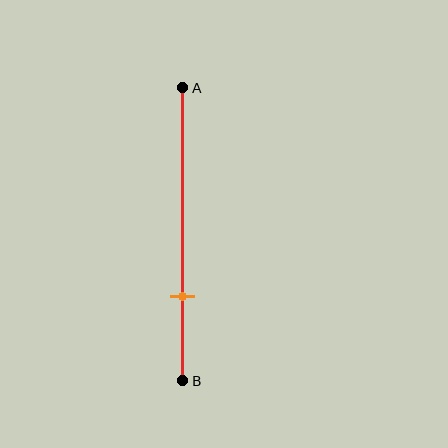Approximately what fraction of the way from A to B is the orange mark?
The orange mark is approximately 70% of the way from A to B.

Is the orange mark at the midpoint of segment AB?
No, the mark is at about 70% from A, not at the 50% midpoint.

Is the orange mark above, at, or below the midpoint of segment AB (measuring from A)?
The orange mark is below the midpoint of segment AB.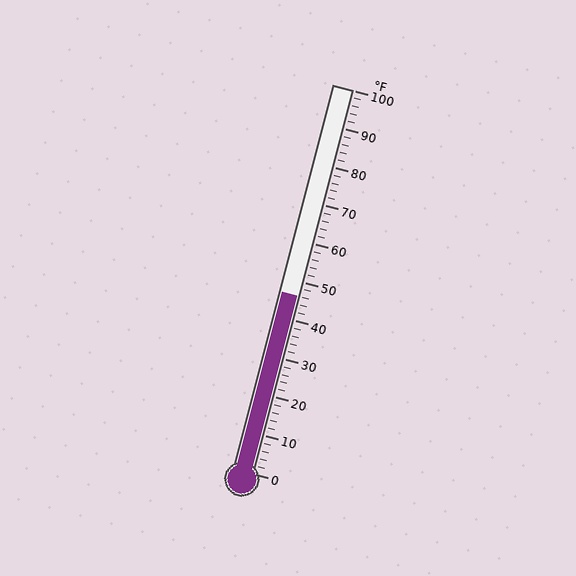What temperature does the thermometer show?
The thermometer shows approximately 46°F.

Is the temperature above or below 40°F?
The temperature is above 40°F.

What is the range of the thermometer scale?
The thermometer scale ranges from 0°F to 100°F.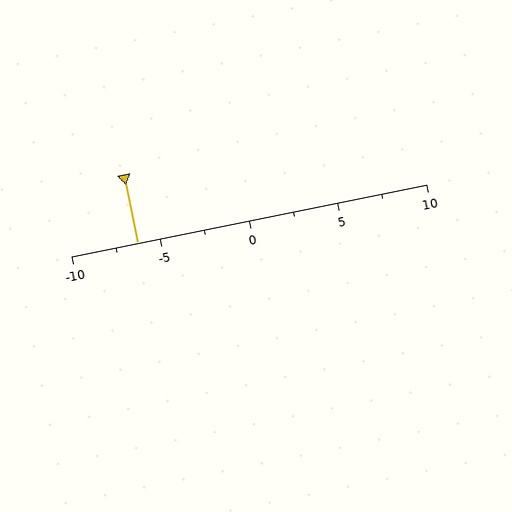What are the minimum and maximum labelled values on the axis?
The axis runs from -10 to 10.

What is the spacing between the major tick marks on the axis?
The major ticks are spaced 5 apart.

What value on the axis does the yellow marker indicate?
The marker indicates approximately -6.2.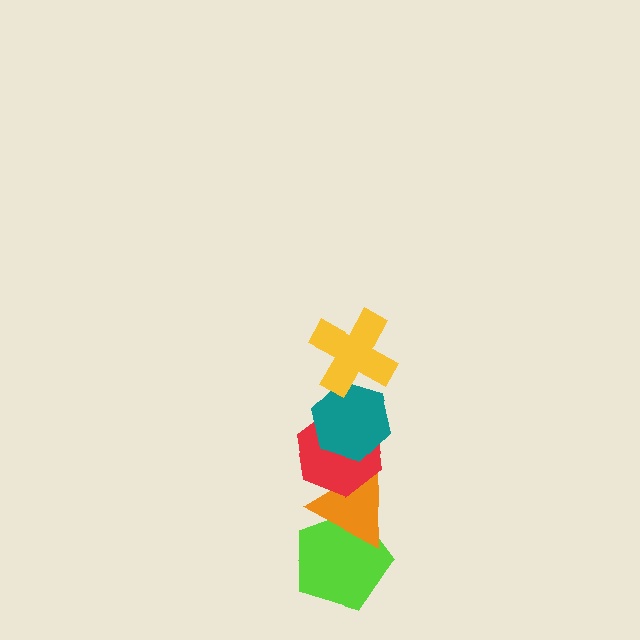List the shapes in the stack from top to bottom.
From top to bottom: the yellow cross, the teal hexagon, the red hexagon, the orange triangle, the lime pentagon.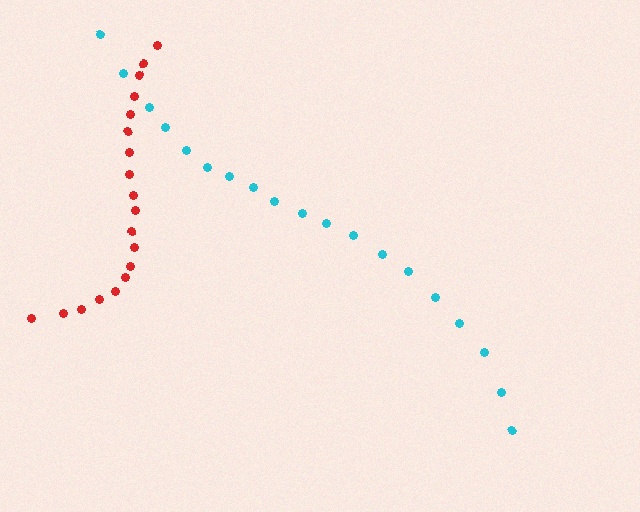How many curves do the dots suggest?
There are 2 distinct paths.